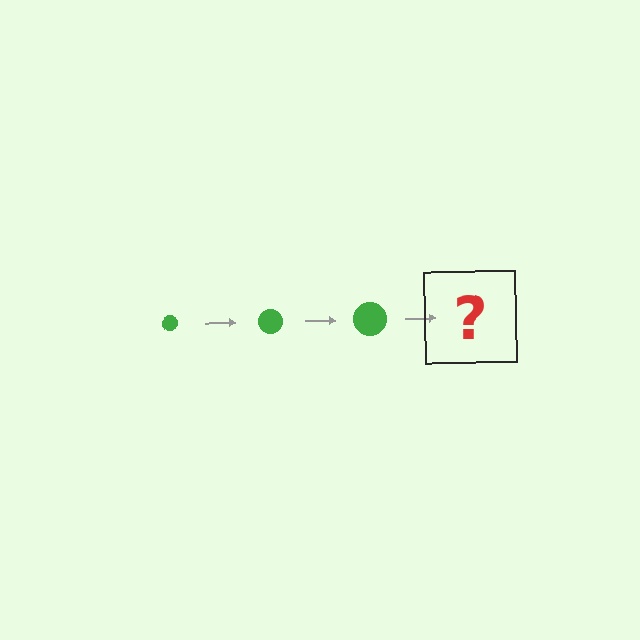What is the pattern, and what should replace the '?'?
The pattern is that the circle gets progressively larger each step. The '?' should be a green circle, larger than the previous one.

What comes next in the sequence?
The next element should be a green circle, larger than the previous one.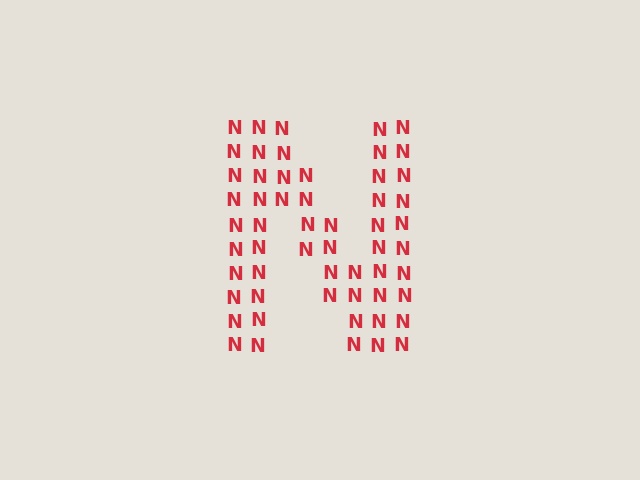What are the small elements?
The small elements are letter N's.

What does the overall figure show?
The overall figure shows the letter N.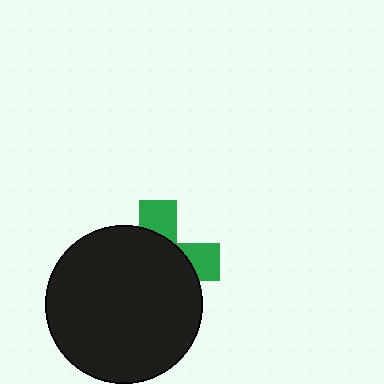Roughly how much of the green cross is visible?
A small part of it is visible (roughly 31%).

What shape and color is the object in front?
The object in front is a black circle.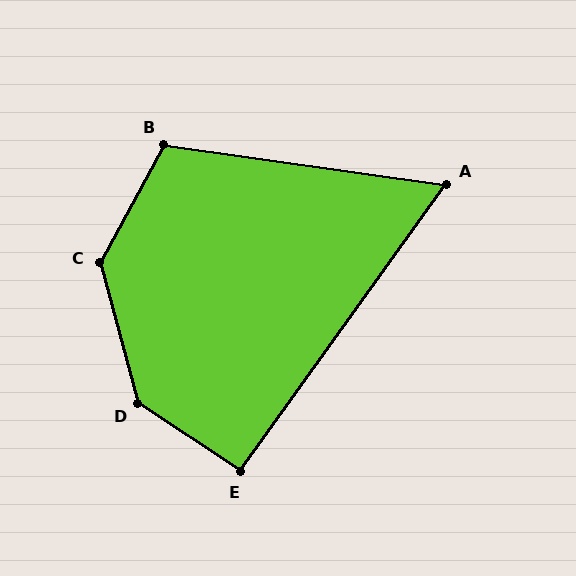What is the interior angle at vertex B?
Approximately 110 degrees (obtuse).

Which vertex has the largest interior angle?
D, at approximately 138 degrees.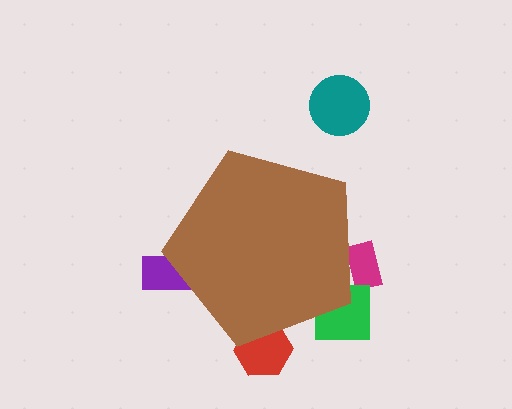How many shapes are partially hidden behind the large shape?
4 shapes are partially hidden.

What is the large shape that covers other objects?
A brown pentagon.